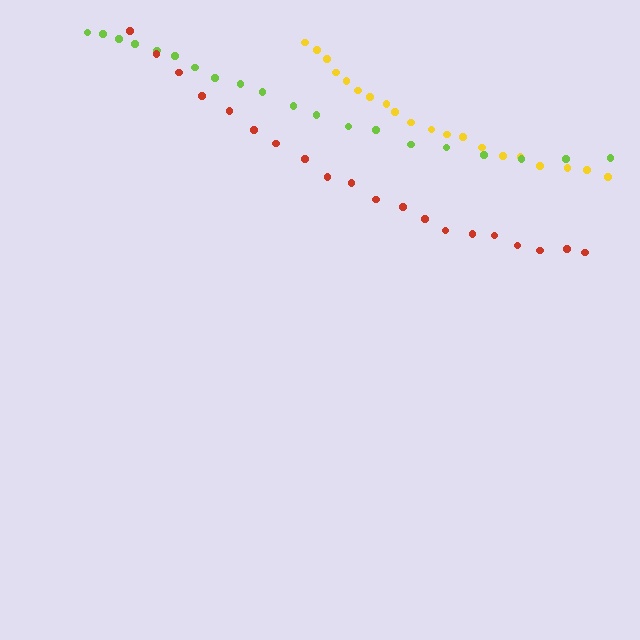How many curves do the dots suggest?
There are 3 distinct paths.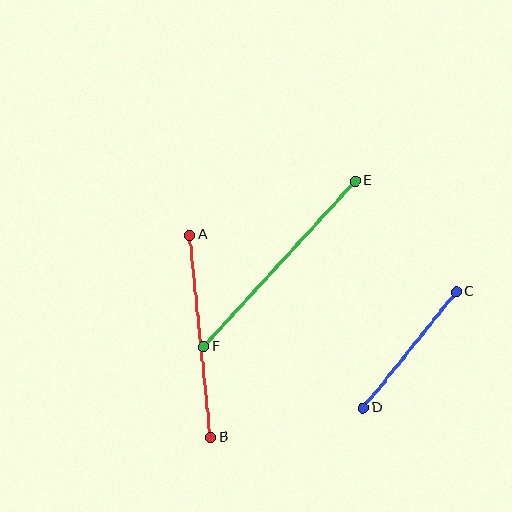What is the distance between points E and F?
The distance is approximately 224 pixels.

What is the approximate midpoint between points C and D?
The midpoint is at approximately (410, 350) pixels.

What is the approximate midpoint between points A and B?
The midpoint is at approximately (200, 336) pixels.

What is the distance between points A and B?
The distance is approximately 203 pixels.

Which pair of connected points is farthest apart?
Points E and F are farthest apart.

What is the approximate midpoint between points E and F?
The midpoint is at approximately (279, 264) pixels.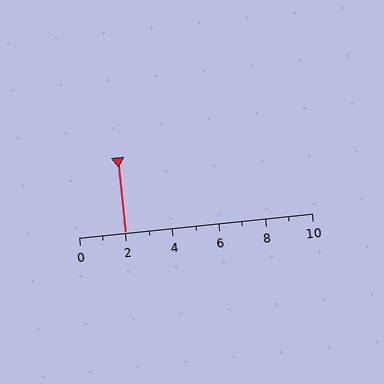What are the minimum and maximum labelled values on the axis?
The axis runs from 0 to 10.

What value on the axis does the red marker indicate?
The marker indicates approximately 2.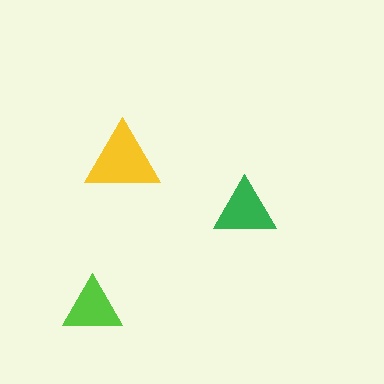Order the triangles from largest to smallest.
the yellow one, the green one, the lime one.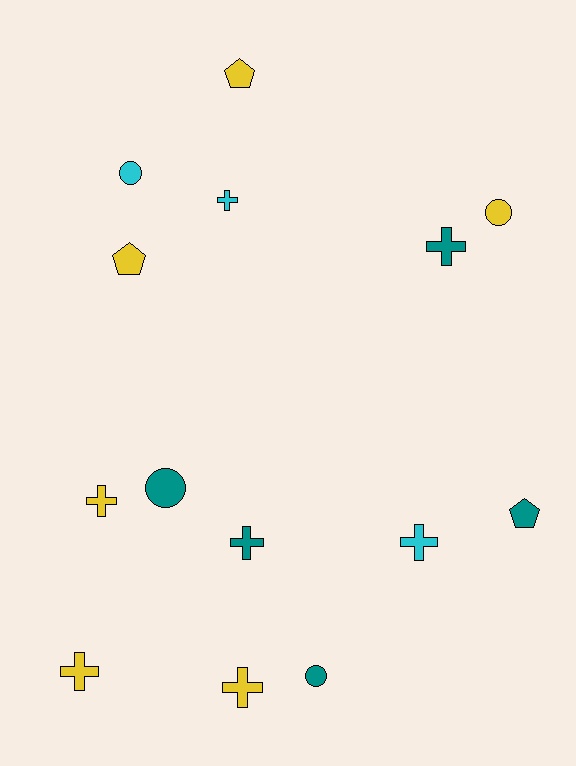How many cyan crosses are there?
There are 2 cyan crosses.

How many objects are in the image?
There are 14 objects.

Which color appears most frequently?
Yellow, with 6 objects.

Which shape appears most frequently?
Cross, with 7 objects.